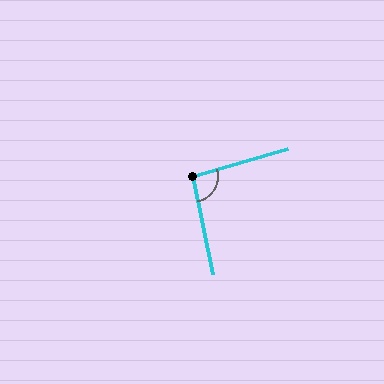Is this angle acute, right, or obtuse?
It is approximately a right angle.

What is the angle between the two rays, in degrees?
Approximately 94 degrees.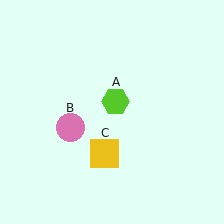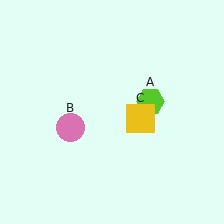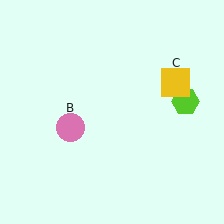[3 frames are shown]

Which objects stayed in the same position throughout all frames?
Pink circle (object B) remained stationary.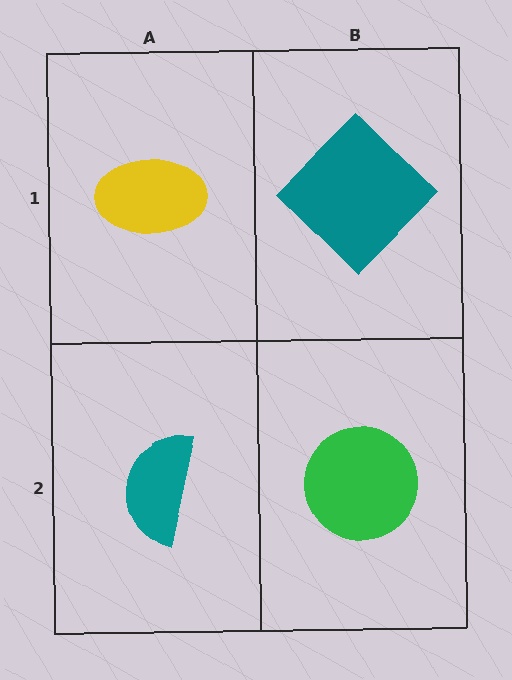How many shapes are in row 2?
2 shapes.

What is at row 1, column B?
A teal diamond.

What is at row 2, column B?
A green circle.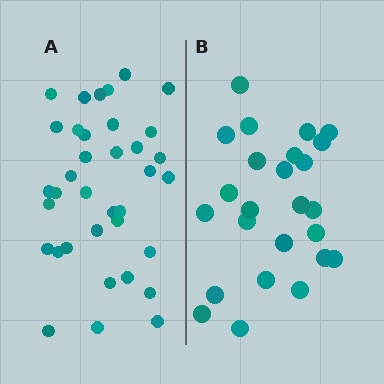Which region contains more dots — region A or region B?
Region A (the left region) has more dots.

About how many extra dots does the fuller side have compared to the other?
Region A has roughly 12 or so more dots than region B.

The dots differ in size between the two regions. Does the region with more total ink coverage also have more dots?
No. Region B has more total ink coverage because its dots are larger, but region A actually contains more individual dots. Total area can be misleading — the number of items is what matters here.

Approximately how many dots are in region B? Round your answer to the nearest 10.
About 20 dots. (The exact count is 25, which rounds to 20.)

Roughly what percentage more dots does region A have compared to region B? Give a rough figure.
About 45% more.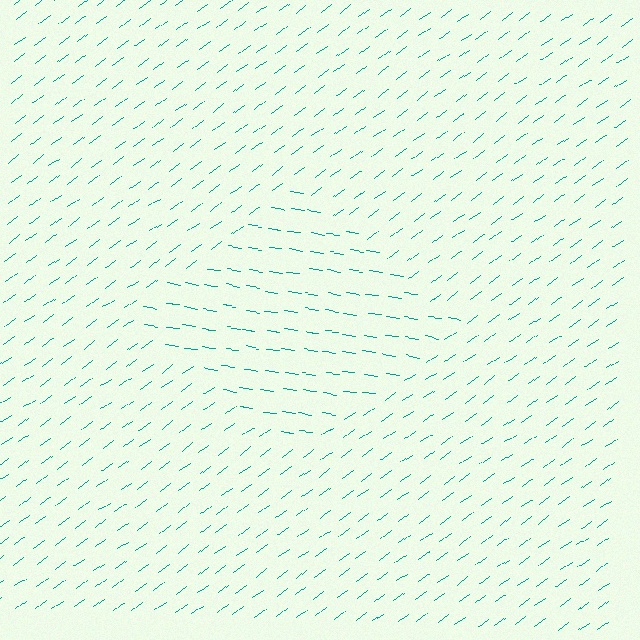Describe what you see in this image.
The image is filled with small teal line segments. A diamond region in the image has lines oriented differently from the surrounding lines, creating a visible texture boundary.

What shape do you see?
I see a diamond.